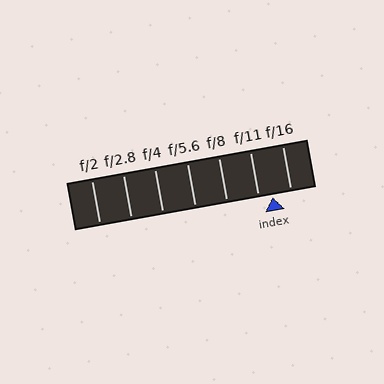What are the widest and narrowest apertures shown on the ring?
The widest aperture shown is f/2 and the narrowest is f/16.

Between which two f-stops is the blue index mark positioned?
The index mark is between f/11 and f/16.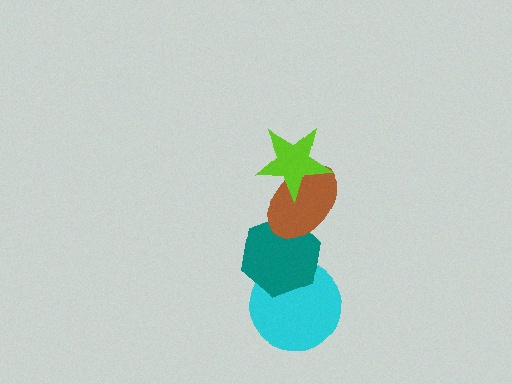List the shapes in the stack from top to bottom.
From top to bottom: the lime star, the brown ellipse, the teal hexagon, the cyan circle.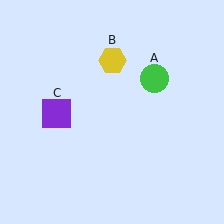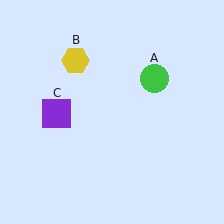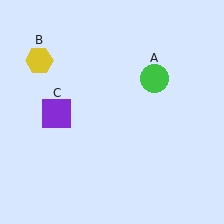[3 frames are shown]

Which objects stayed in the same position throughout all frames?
Green circle (object A) and purple square (object C) remained stationary.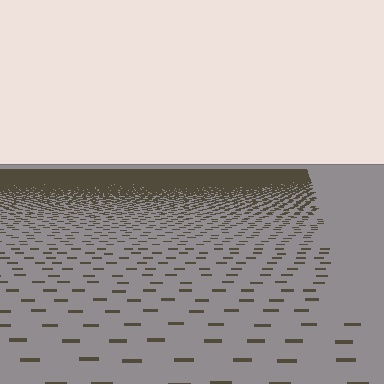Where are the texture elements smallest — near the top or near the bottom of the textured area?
Near the top.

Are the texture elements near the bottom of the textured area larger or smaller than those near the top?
Larger. Near the bottom, elements are closer to the viewer and appear at a bigger on-screen size.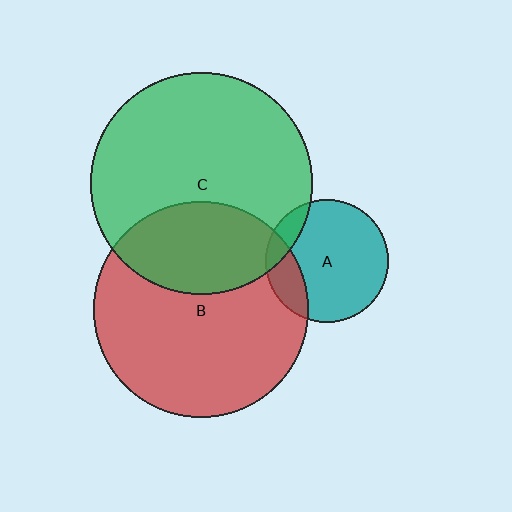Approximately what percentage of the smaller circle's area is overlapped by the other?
Approximately 10%.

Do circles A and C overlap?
Yes.